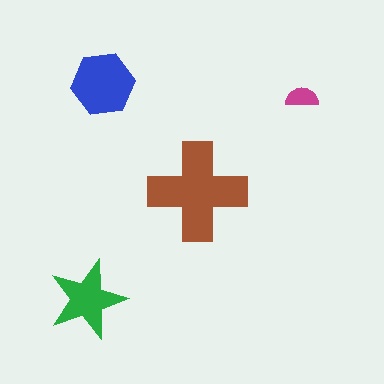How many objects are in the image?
There are 4 objects in the image.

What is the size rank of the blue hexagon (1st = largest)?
2nd.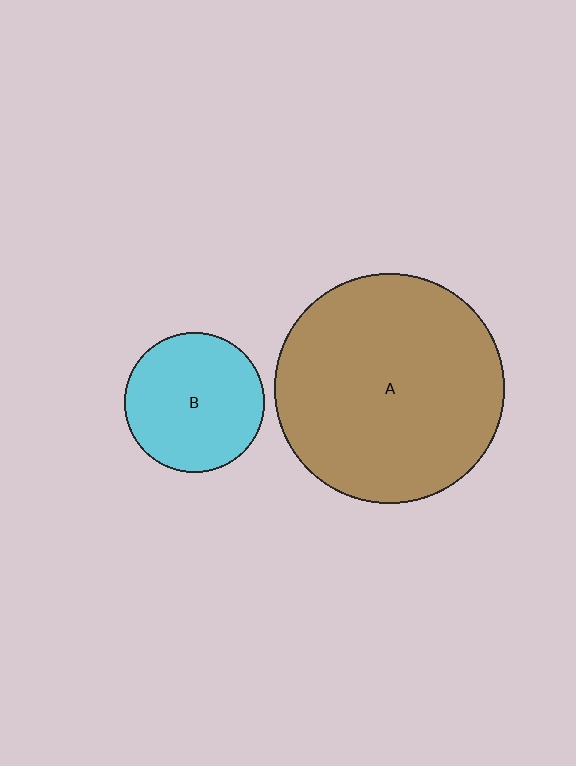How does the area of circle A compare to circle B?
Approximately 2.7 times.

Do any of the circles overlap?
No, none of the circles overlap.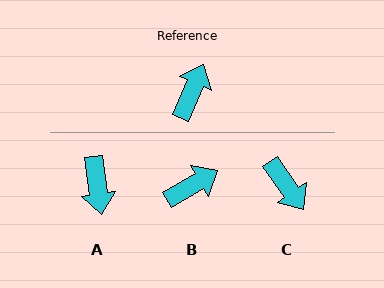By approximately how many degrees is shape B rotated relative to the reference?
Approximately 37 degrees clockwise.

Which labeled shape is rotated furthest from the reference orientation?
A, about 150 degrees away.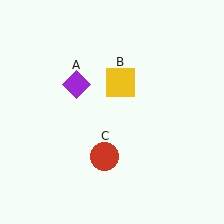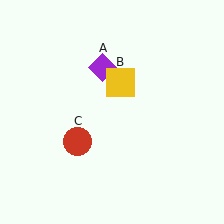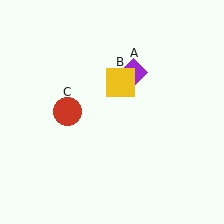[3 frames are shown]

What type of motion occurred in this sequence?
The purple diamond (object A), red circle (object C) rotated clockwise around the center of the scene.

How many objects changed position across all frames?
2 objects changed position: purple diamond (object A), red circle (object C).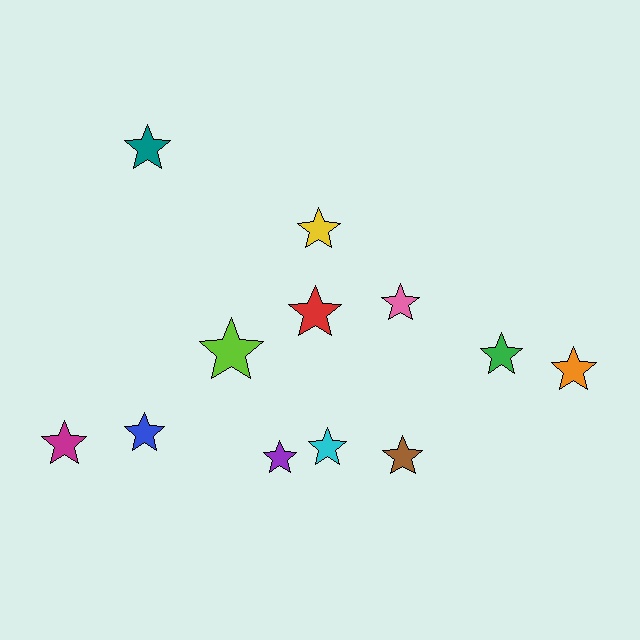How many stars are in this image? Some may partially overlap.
There are 12 stars.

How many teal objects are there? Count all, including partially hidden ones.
There is 1 teal object.